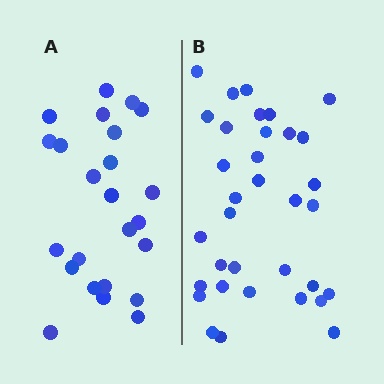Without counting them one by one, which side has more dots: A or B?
Region B (the right region) has more dots.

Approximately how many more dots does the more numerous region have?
Region B has roughly 10 or so more dots than region A.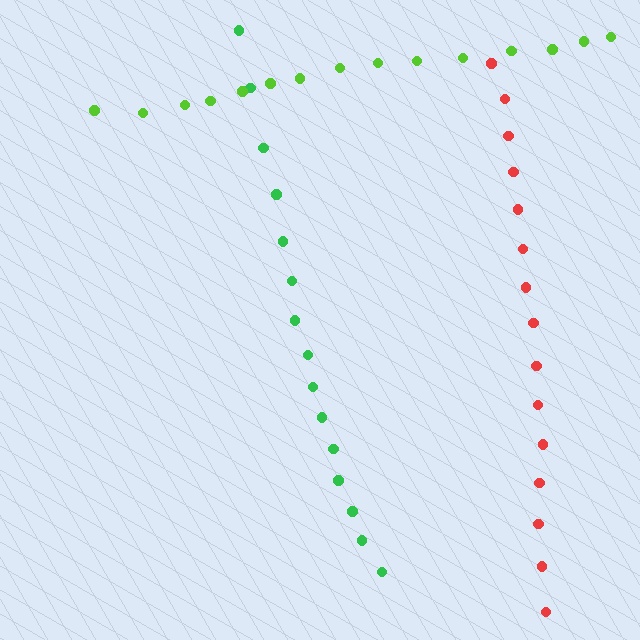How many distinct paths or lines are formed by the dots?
There are 3 distinct paths.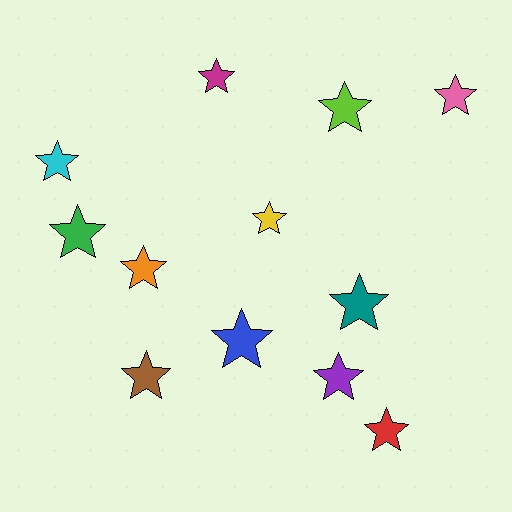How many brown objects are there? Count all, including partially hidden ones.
There is 1 brown object.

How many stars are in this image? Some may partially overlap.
There are 12 stars.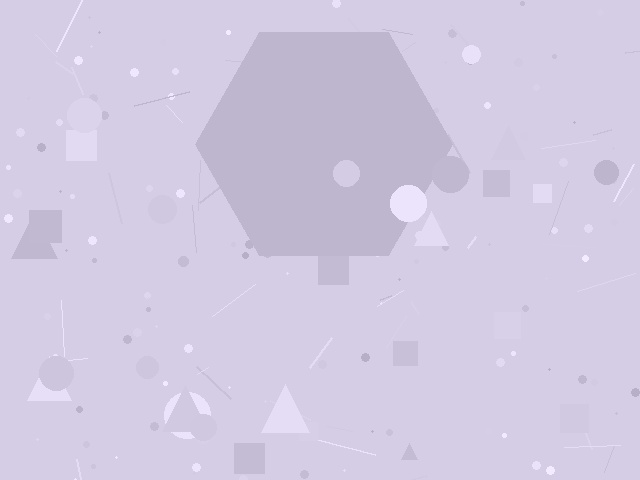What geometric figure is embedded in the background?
A hexagon is embedded in the background.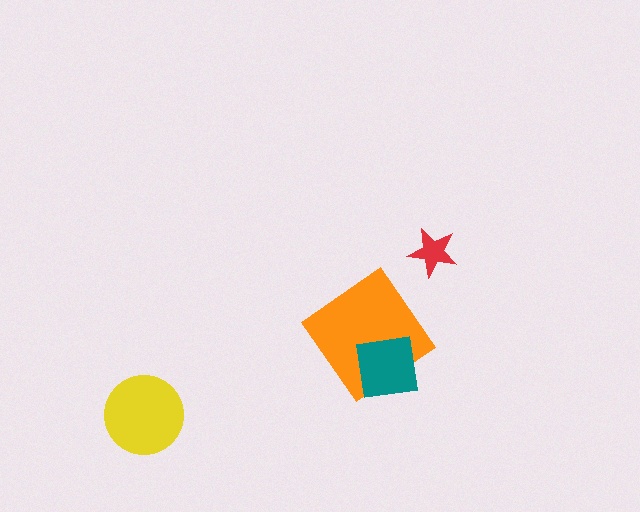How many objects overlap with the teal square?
1 object overlaps with the teal square.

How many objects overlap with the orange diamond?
1 object overlaps with the orange diamond.